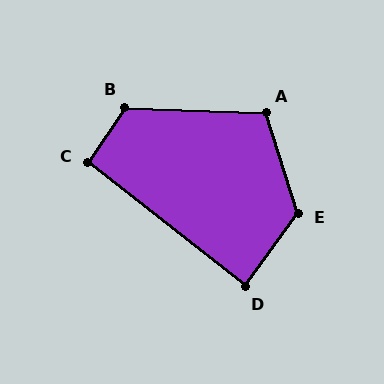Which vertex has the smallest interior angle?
D, at approximately 88 degrees.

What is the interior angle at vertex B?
Approximately 121 degrees (obtuse).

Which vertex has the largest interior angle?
E, at approximately 126 degrees.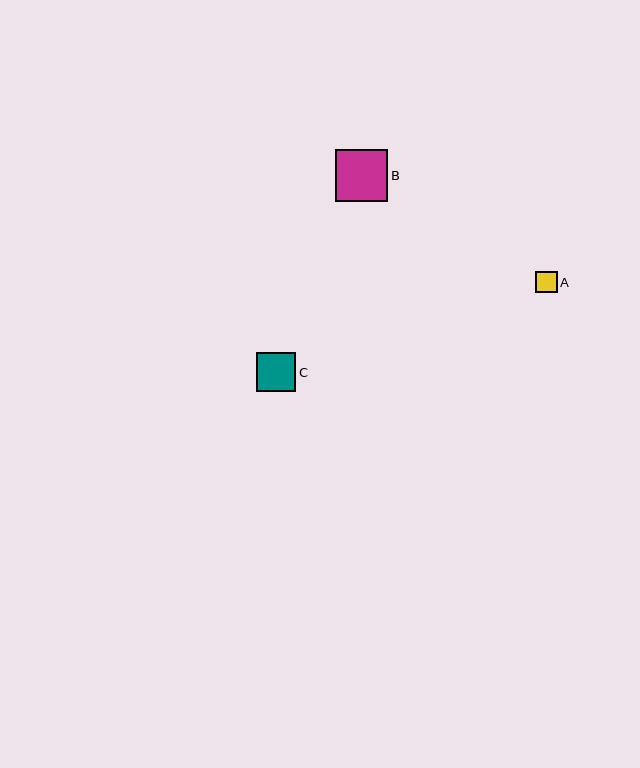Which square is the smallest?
Square A is the smallest with a size of approximately 21 pixels.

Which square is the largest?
Square B is the largest with a size of approximately 52 pixels.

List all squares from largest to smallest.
From largest to smallest: B, C, A.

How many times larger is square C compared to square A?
Square C is approximately 1.8 times the size of square A.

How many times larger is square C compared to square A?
Square C is approximately 1.8 times the size of square A.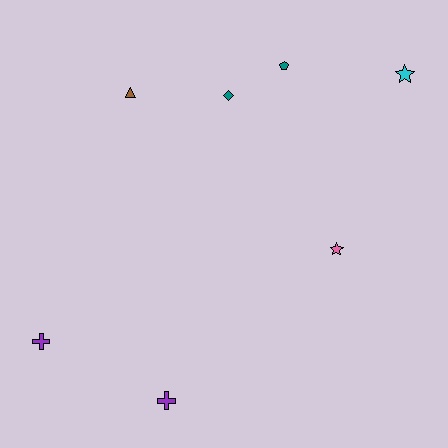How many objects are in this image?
There are 7 objects.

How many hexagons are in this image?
There are no hexagons.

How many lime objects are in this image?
There are no lime objects.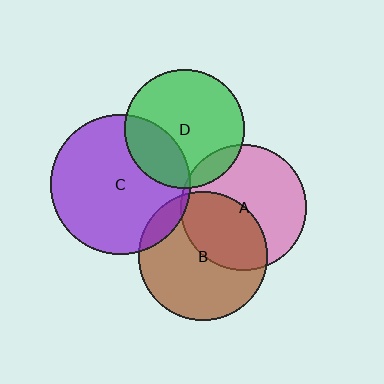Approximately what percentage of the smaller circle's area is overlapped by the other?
Approximately 30%.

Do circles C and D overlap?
Yes.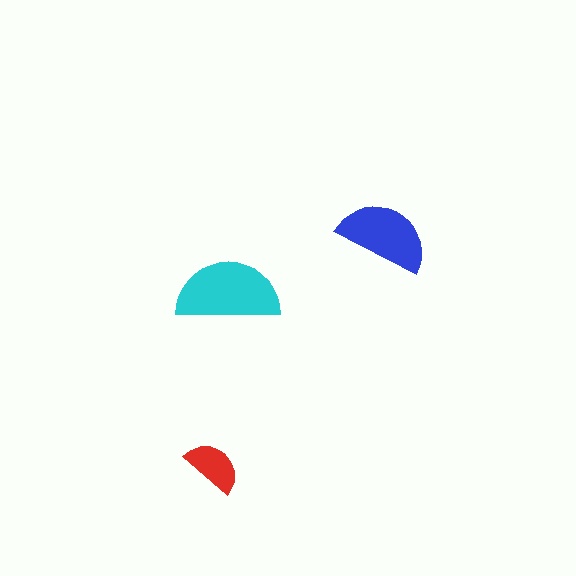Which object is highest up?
The blue semicircle is topmost.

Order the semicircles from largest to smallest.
the cyan one, the blue one, the red one.